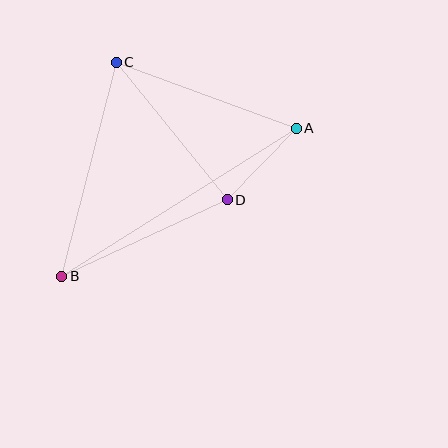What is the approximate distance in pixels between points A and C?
The distance between A and C is approximately 192 pixels.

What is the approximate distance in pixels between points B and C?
The distance between B and C is approximately 221 pixels.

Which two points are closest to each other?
Points A and D are closest to each other.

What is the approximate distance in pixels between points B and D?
The distance between B and D is approximately 182 pixels.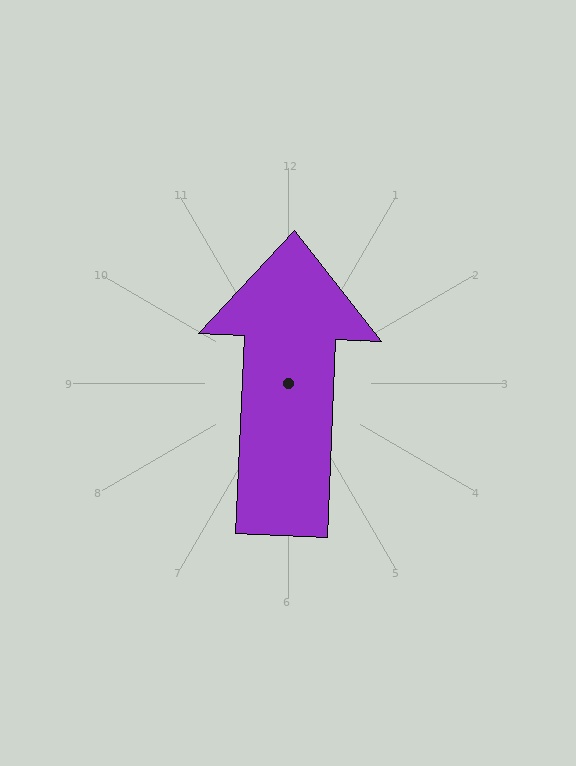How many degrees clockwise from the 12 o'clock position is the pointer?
Approximately 2 degrees.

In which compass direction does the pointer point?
North.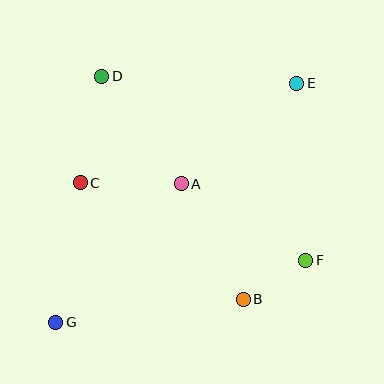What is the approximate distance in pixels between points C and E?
The distance between C and E is approximately 238 pixels.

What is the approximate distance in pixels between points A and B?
The distance between A and B is approximately 131 pixels.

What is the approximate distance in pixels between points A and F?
The distance between A and F is approximately 146 pixels.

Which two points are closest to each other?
Points B and F are closest to each other.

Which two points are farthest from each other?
Points E and G are farthest from each other.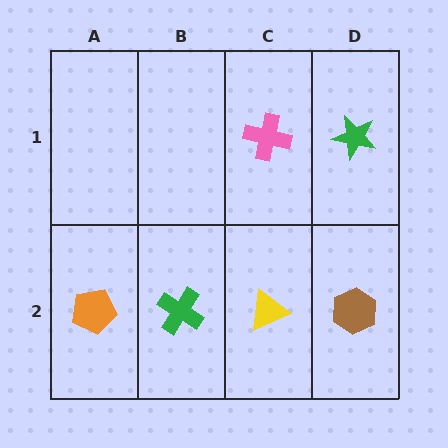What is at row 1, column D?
A green star.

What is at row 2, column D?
A brown hexagon.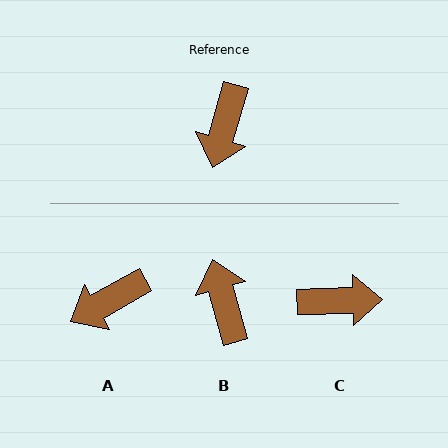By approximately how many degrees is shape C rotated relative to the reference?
Approximately 108 degrees counter-clockwise.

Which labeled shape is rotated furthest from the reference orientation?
B, about 148 degrees away.